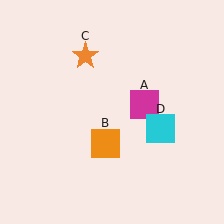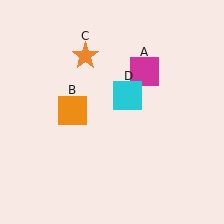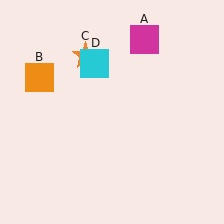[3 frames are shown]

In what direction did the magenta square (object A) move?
The magenta square (object A) moved up.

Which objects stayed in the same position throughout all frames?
Orange star (object C) remained stationary.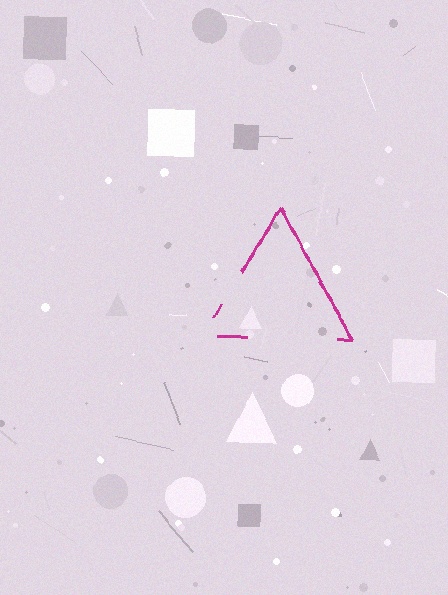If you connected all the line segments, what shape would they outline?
They would outline a triangle.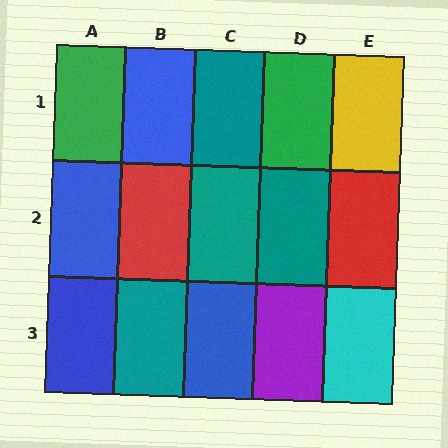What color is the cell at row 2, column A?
Blue.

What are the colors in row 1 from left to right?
Green, blue, teal, green, yellow.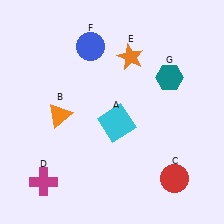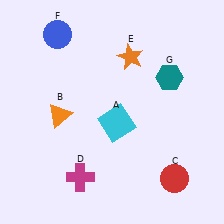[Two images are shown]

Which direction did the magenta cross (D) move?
The magenta cross (D) moved right.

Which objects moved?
The objects that moved are: the magenta cross (D), the blue circle (F).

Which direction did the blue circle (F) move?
The blue circle (F) moved left.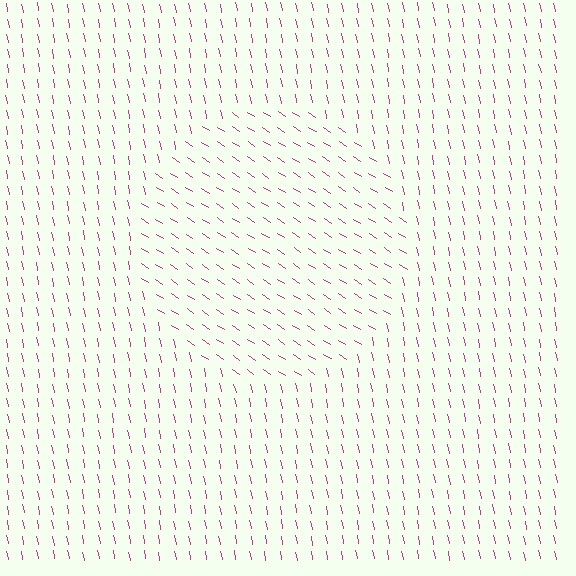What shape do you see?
I see a circle.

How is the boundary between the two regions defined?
The boundary is defined purely by a change in line orientation (approximately 45 degrees difference). All lines are the same color and thickness.